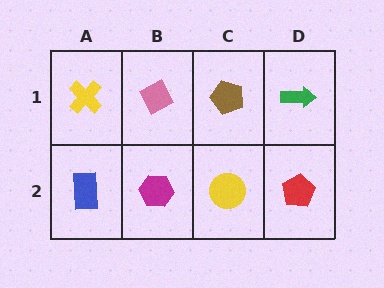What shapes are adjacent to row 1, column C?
A yellow circle (row 2, column C), a pink diamond (row 1, column B), a green arrow (row 1, column D).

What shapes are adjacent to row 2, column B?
A pink diamond (row 1, column B), a blue rectangle (row 2, column A), a yellow circle (row 2, column C).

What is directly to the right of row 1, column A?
A pink diamond.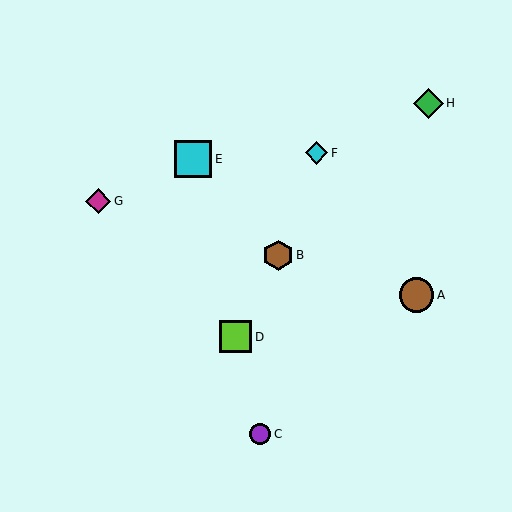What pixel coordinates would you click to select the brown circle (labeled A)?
Click at (416, 295) to select the brown circle A.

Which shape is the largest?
The cyan square (labeled E) is the largest.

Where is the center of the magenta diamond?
The center of the magenta diamond is at (98, 201).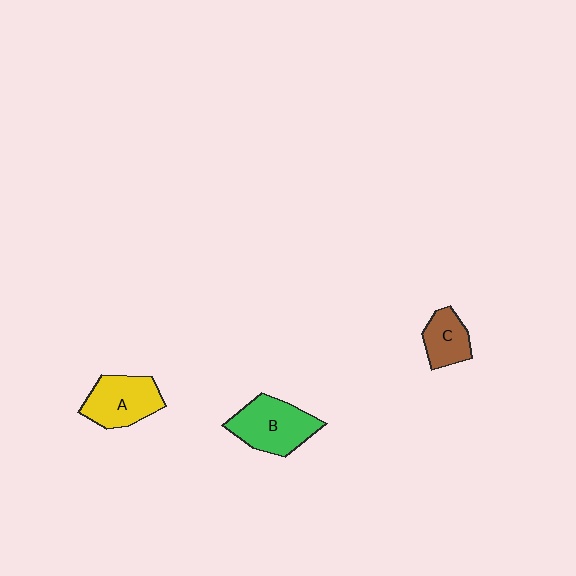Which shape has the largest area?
Shape B (green).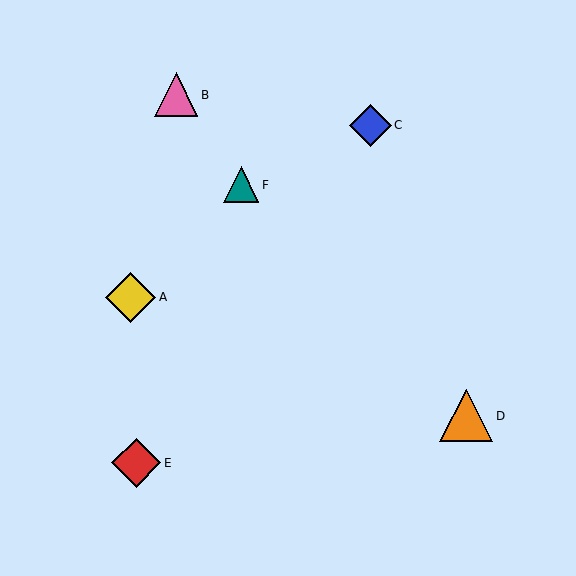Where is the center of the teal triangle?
The center of the teal triangle is at (241, 185).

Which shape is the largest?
The orange triangle (labeled D) is the largest.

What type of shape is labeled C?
Shape C is a blue diamond.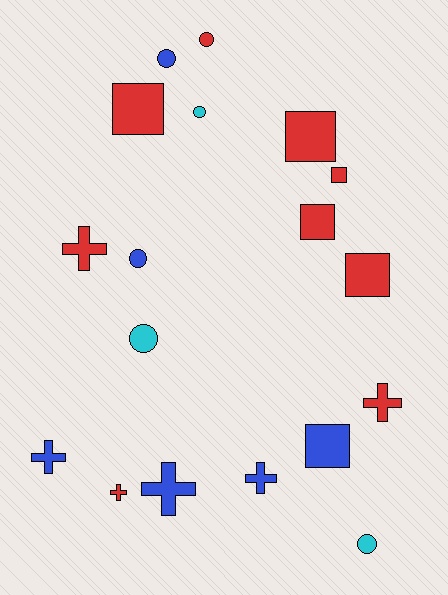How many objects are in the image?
There are 18 objects.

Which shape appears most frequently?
Circle, with 6 objects.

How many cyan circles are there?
There are 3 cyan circles.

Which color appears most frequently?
Red, with 9 objects.